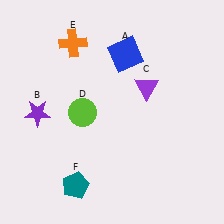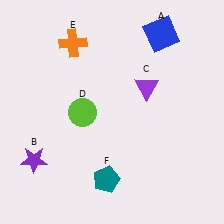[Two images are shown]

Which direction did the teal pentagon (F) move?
The teal pentagon (F) moved right.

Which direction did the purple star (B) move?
The purple star (B) moved down.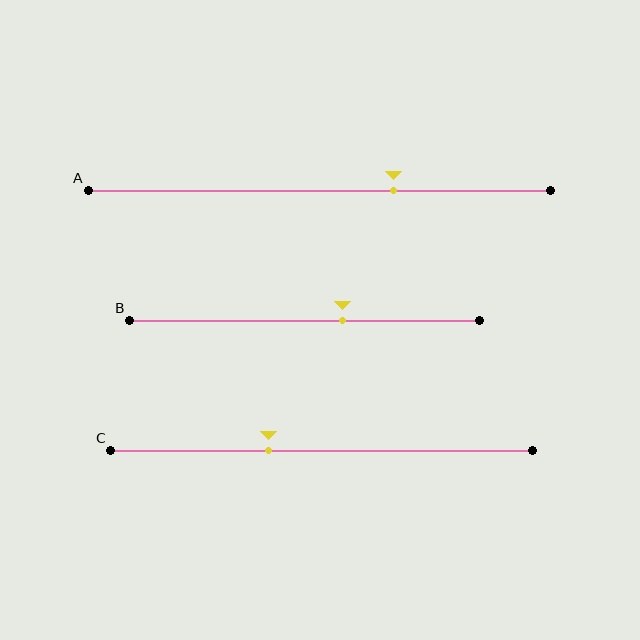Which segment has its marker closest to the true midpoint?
Segment B has its marker closest to the true midpoint.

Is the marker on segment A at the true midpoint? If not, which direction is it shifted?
No, the marker on segment A is shifted to the right by about 16% of the segment length.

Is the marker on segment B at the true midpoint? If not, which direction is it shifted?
No, the marker on segment B is shifted to the right by about 11% of the segment length.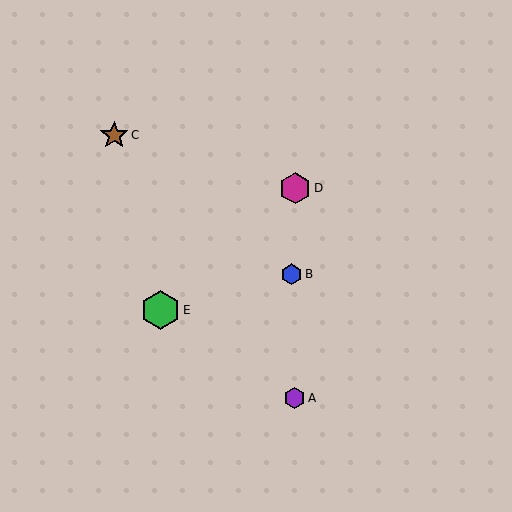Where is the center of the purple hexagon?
The center of the purple hexagon is at (295, 398).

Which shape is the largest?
The green hexagon (labeled E) is the largest.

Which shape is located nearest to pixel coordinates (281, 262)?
The blue hexagon (labeled B) at (291, 274) is nearest to that location.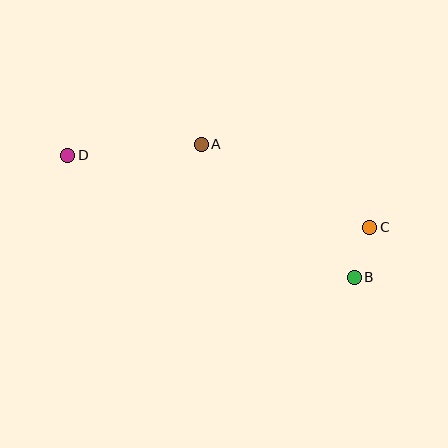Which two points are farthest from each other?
Points B and D are farthest from each other.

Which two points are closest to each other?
Points B and C are closest to each other.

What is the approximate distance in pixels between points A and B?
The distance between A and B is approximately 203 pixels.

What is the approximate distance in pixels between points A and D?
The distance between A and D is approximately 134 pixels.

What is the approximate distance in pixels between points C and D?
The distance between C and D is approximately 310 pixels.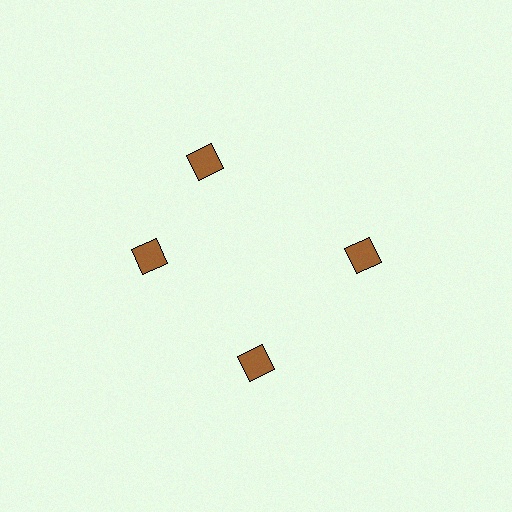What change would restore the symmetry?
The symmetry would be restored by rotating it back into even spacing with its neighbors so that all 4 squares sit at equal angles and equal distance from the center.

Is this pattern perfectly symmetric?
No. The 4 brown squares are arranged in a ring, but one element near the 12 o'clock position is rotated out of alignment along the ring, breaking the 4-fold rotational symmetry.